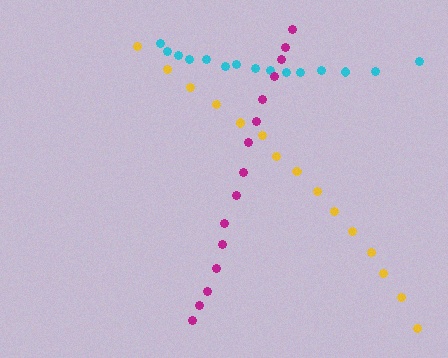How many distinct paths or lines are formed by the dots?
There are 3 distinct paths.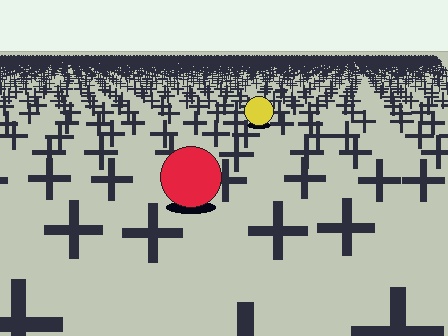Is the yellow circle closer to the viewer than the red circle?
No. The red circle is closer — you can tell from the texture gradient: the ground texture is coarser near it.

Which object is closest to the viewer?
The red circle is closest. The texture marks near it are larger and more spread out.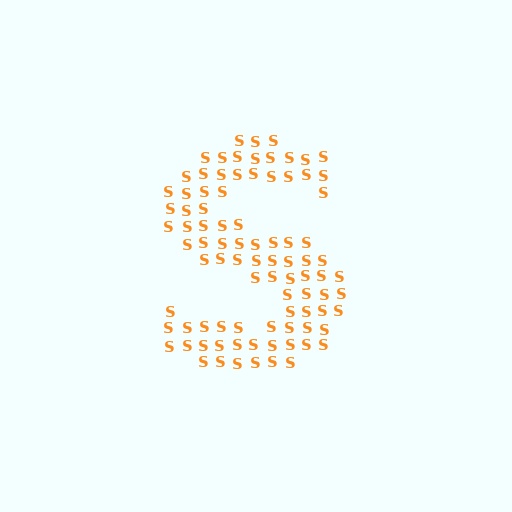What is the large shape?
The large shape is the letter S.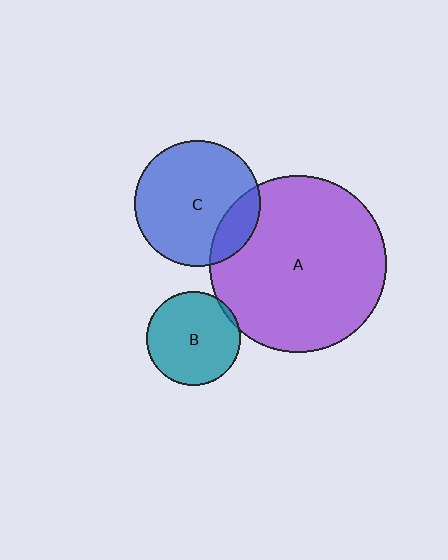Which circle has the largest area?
Circle A (purple).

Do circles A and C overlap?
Yes.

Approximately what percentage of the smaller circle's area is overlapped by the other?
Approximately 20%.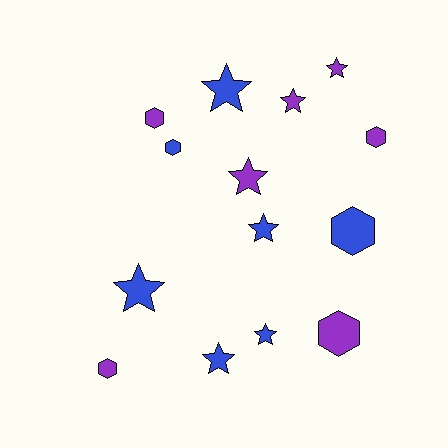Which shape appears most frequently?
Star, with 8 objects.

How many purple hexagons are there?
There are 4 purple hexagons.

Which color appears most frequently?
Blue, with 7 objects.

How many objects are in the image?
There are 14 objects.